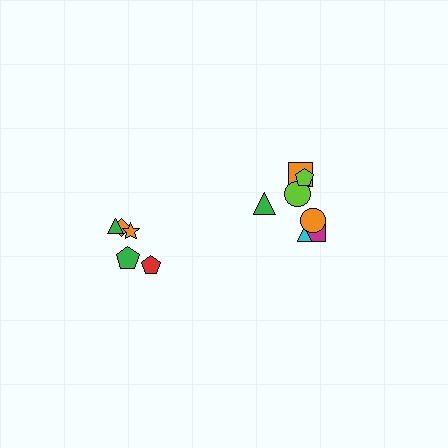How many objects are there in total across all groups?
There are 12 objects.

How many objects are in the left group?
There are 5 objects.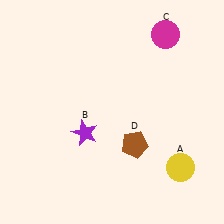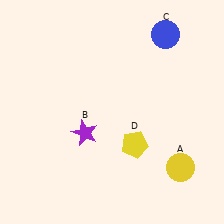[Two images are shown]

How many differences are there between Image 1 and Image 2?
There are 2 differences between the two images.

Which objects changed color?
C changed from magenta to blue. D changed from brown to yellow.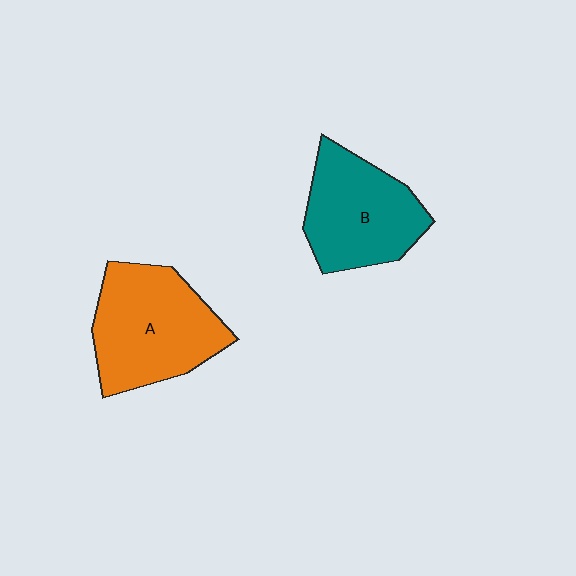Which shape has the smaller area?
Shape B (teal).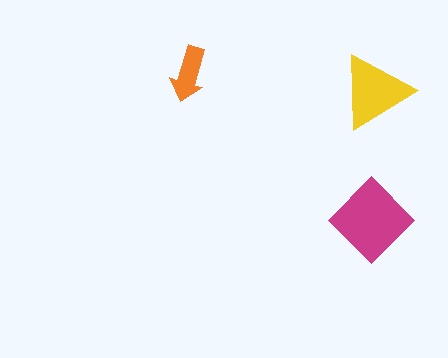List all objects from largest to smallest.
The magenta diamond, the yellow triangle, the orange arrow.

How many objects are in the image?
There are 3 objects in the image.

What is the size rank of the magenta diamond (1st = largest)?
1st.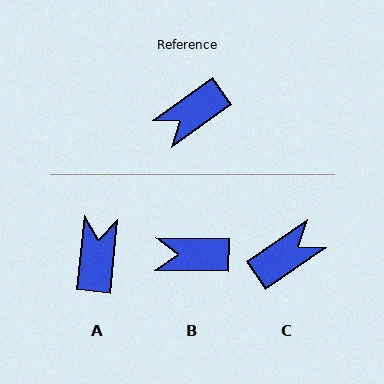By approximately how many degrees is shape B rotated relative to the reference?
Approximately 37 degrees clockwise.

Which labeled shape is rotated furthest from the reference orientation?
C, about 179 degrees away.